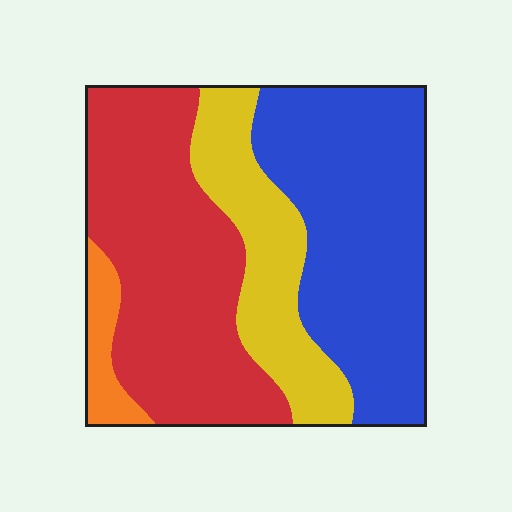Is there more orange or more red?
Red.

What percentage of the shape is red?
Red covers 38% of the shape.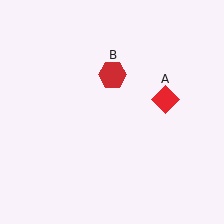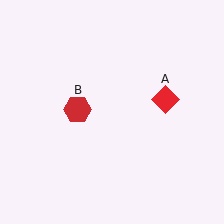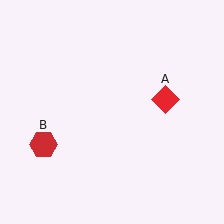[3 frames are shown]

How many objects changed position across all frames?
1 object changed position: red hexagon (object B).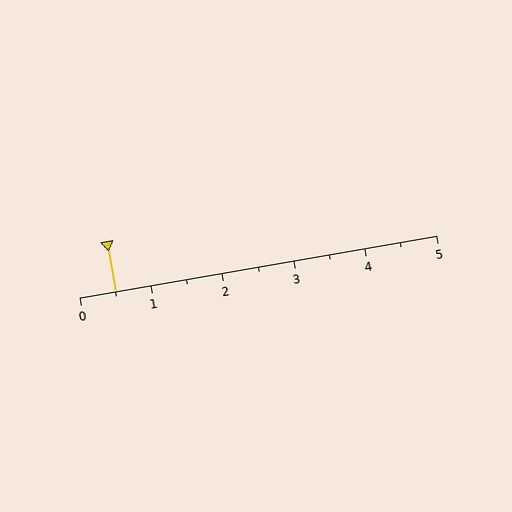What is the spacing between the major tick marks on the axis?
The major ticks are spaced 1 apart.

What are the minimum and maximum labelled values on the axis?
The axis runs from 0 to 5.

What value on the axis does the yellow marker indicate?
The marker indicates approximately 0.5.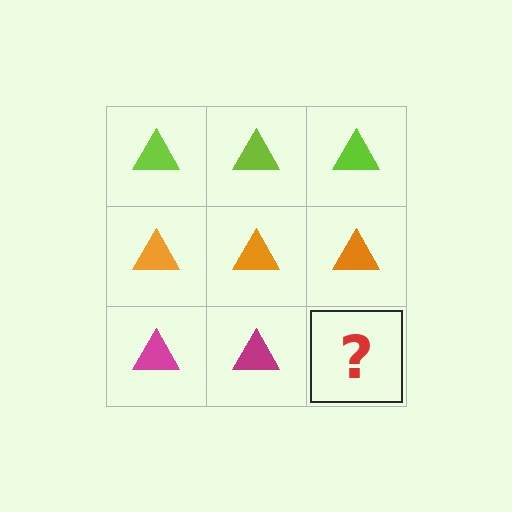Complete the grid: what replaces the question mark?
The question mark should be replaced with a magenta triangle.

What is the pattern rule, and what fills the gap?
The rule is that each row has a consistent color. The gap should be filled with a magenta triangle.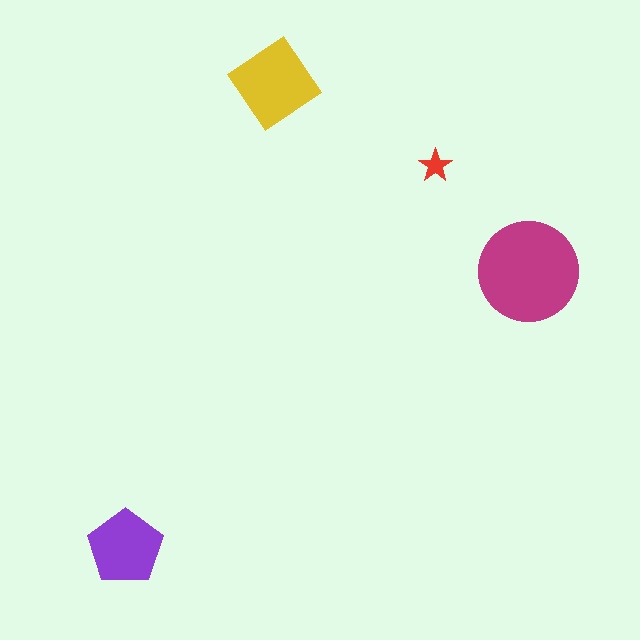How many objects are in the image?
There are 4 objects in the image.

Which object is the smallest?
The red star.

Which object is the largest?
The magenta circle.